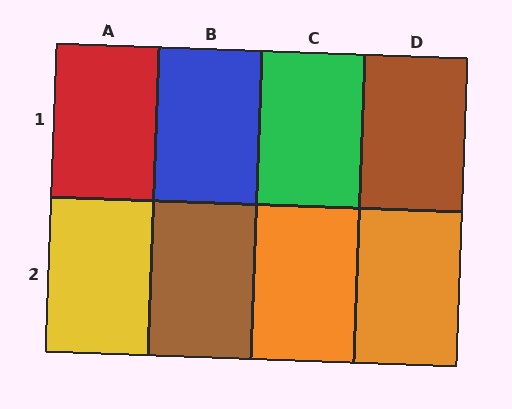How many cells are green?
1 cell is green.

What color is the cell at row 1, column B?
Blue.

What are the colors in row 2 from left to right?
Yellow, brown, orange, orange.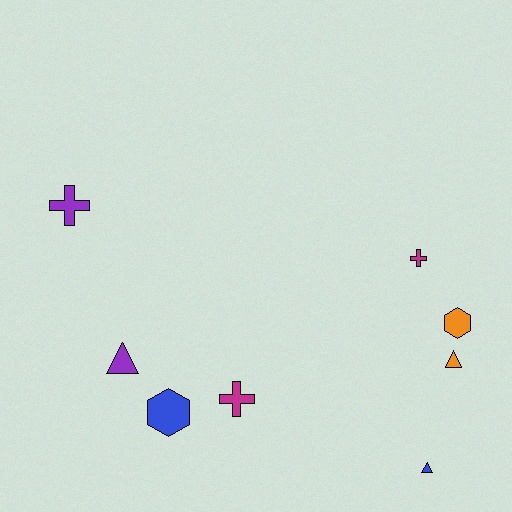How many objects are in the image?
There are 8 objects.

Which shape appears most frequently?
Cross, with 3 objects.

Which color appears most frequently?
Magenta, with 2 objects.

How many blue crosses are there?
There are no blue crosses.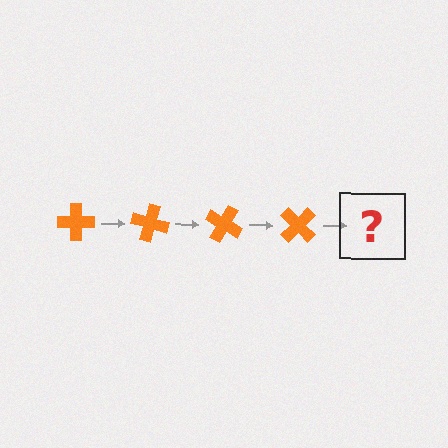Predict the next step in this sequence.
The next step is an orange cross rotated 60 degrees.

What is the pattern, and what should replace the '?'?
The pattern is that the cross rotates 15 degrees each step. The '?' should be an orange cross rotated 60 degrees.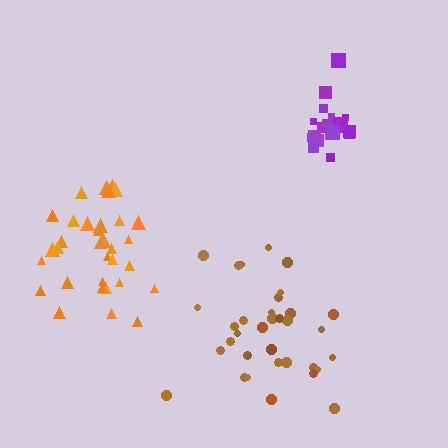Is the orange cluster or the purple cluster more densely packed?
Purple.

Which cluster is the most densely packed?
Purple.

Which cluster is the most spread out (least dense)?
Brown.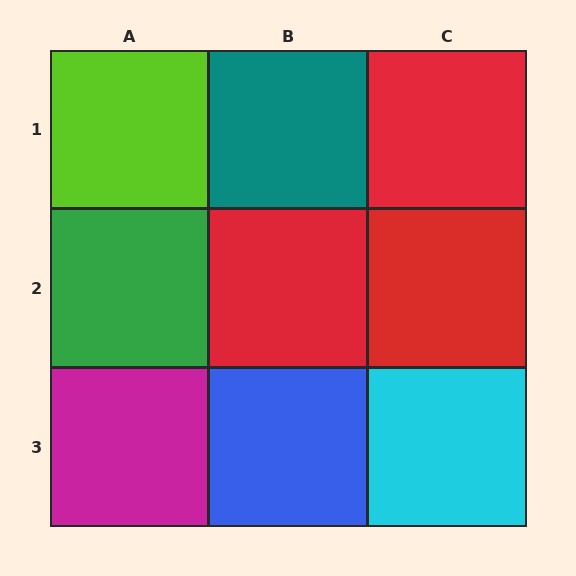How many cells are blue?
1 cell is blue.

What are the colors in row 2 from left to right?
Green, red, red.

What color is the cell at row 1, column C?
Red.